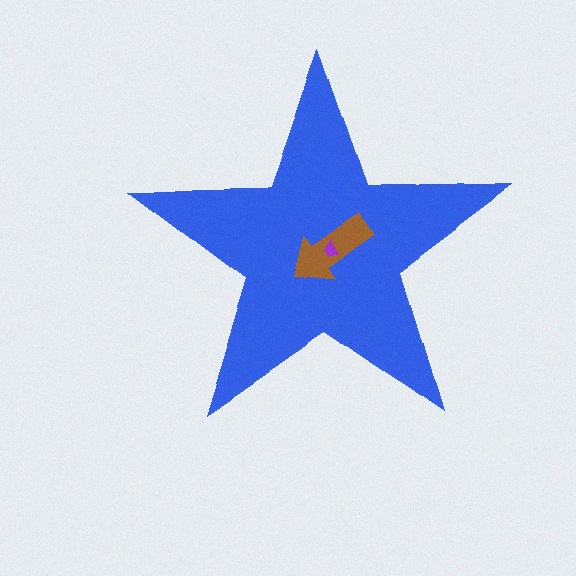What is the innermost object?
The purple trapezoid.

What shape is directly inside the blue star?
The brown arrow.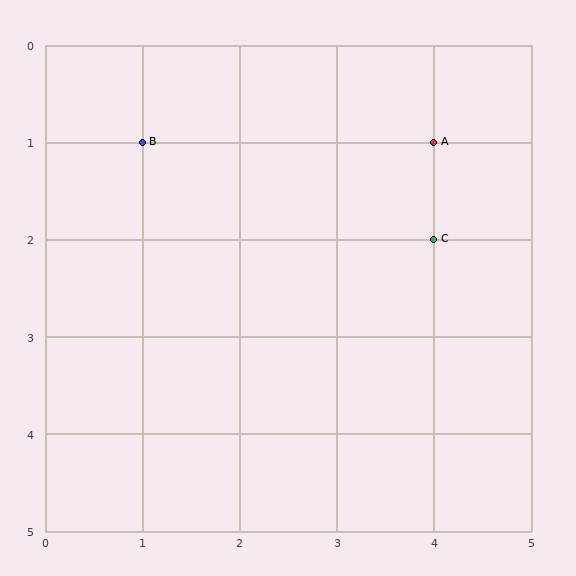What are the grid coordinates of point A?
Point A is at grid coordinates (4, 1).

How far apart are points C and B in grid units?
Points C and B are 3 columns and 1 row apart (about 3.2 grid units diagonally).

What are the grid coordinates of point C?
Point C is at grid coordinates (4, 2).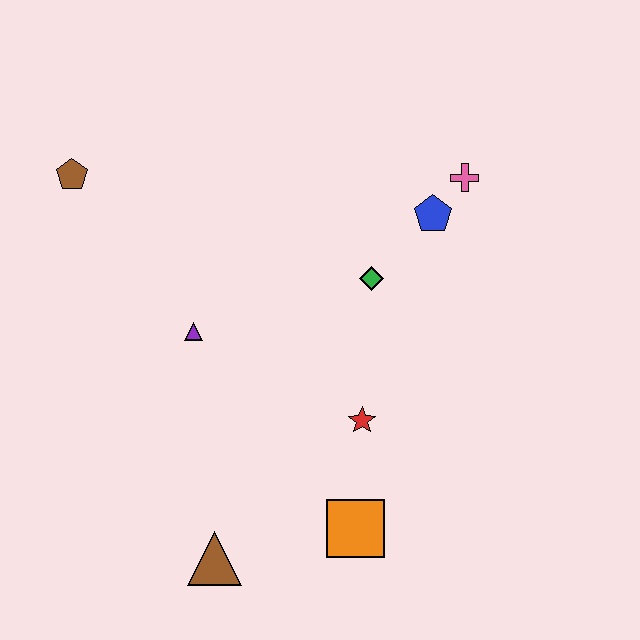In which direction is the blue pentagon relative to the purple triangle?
The blue pentagon is to the right of the purple triangle.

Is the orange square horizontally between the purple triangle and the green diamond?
Yes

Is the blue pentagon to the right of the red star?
Yes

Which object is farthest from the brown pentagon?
The orange square is farthest from the brown pentagon.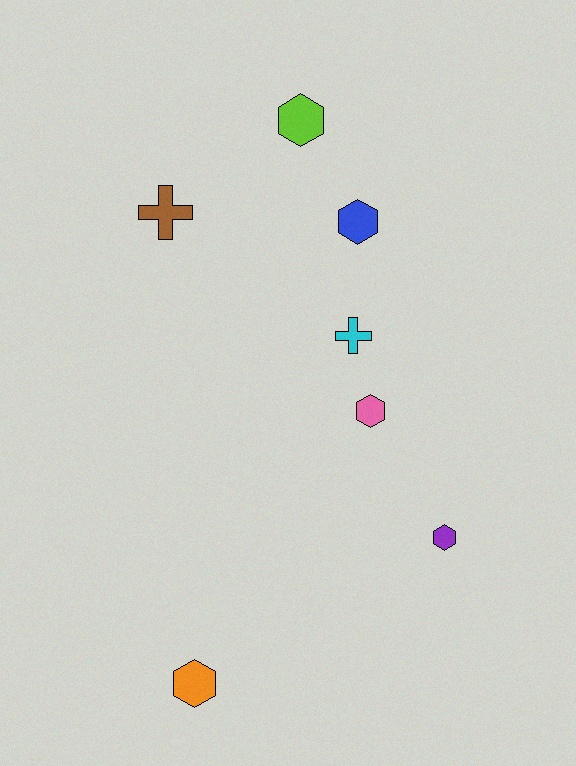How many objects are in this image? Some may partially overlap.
There are 7 objects.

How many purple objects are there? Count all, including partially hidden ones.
There is 1 purple object.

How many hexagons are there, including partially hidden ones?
There are 5 hexagons.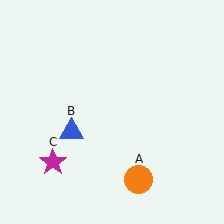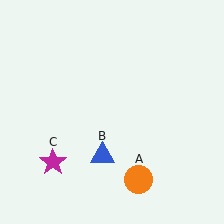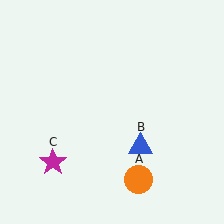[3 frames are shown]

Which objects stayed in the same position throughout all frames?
Orange circle (object A) and magenta star (object C) remained stationary.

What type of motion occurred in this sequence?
The blue triangle (object B) rotated counterclockwise around the center of the scene.